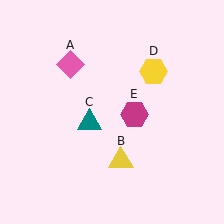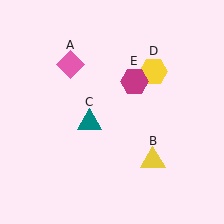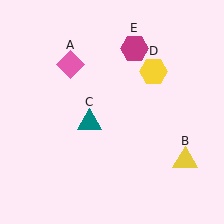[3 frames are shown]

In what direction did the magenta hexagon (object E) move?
The magenta hexagon (object E) moved up.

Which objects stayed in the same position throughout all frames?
Pink diamond (object A) and teal triangle (object C) and yellow hexagon (object D) remained stationary.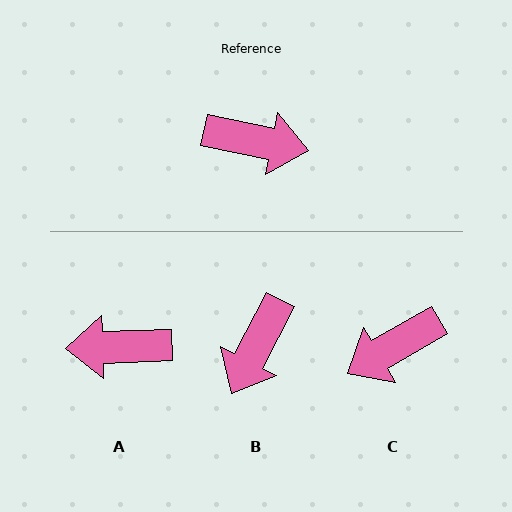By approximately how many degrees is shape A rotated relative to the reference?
Approximately 167 degrees clockwise.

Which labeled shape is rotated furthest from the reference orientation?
A, about 167 degrees away.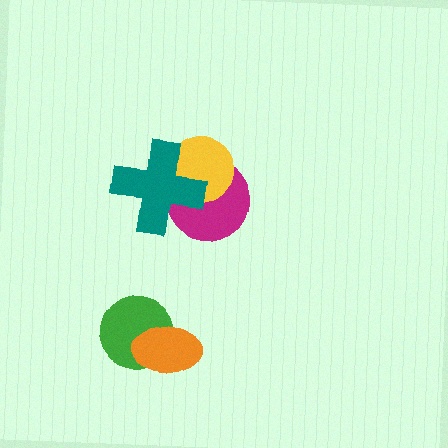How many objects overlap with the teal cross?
2 objects overlap with the teal cross.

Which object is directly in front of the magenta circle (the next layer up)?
The yellow circle is directly in front of the magenta circle.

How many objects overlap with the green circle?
1 object overlaps with the green circle.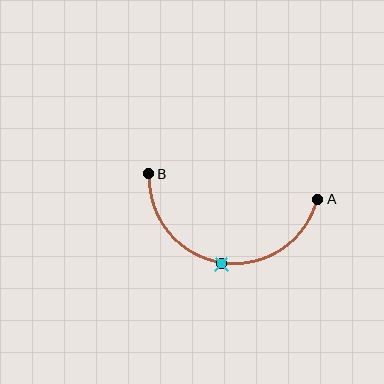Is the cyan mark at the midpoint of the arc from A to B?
Yes. The cyan mark lies on the arc at equal arc-length from both A and B — it is the arc midpoint.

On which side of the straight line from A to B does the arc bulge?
The arc bulges below the straight line connecting A and B.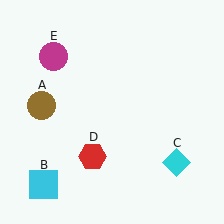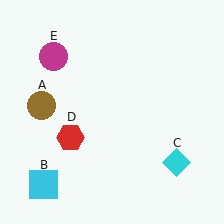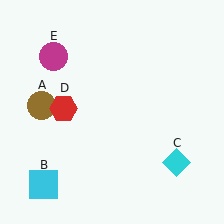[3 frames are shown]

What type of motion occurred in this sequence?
The red hexagon (object D) rotated clockwise around the center of the scene.